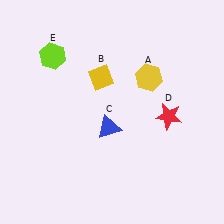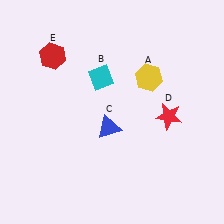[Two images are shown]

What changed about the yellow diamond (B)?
In Image 1, B is yellow. In Image 2, it changed to cyan.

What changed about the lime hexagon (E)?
In Image 1, E is lime. In Image 2, it changed to red.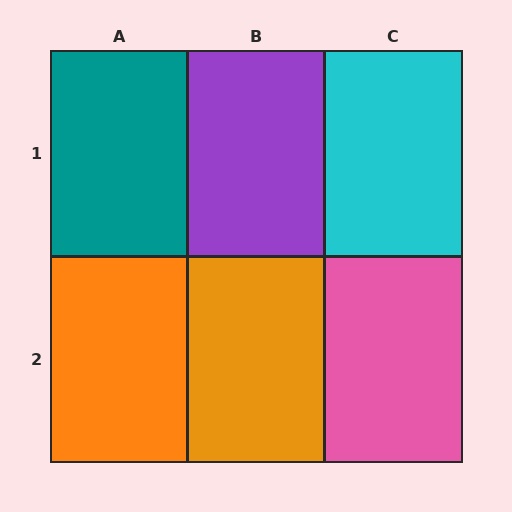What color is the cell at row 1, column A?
Teal.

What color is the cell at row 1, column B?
Purple.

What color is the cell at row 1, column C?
Cyan.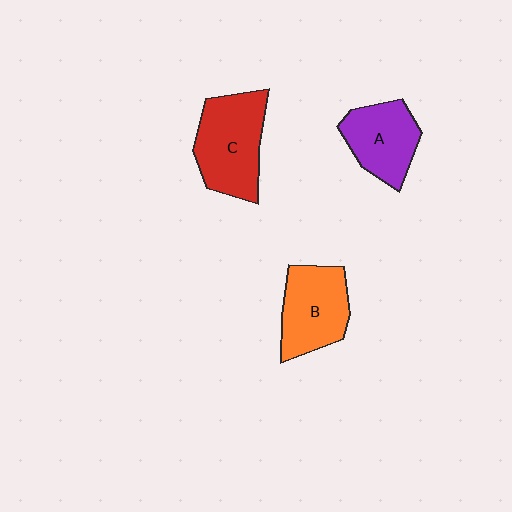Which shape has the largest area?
Shape C (red).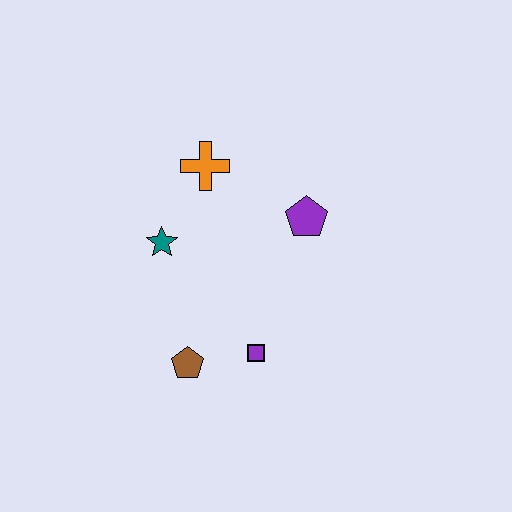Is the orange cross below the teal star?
No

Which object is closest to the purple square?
The brown pentagon is closest to the purple square.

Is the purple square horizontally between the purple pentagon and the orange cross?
Yes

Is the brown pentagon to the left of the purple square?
Yes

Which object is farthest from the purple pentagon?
The brown pentagon is farthest from the purple pentagon.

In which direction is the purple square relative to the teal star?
The purple square is below the teal star.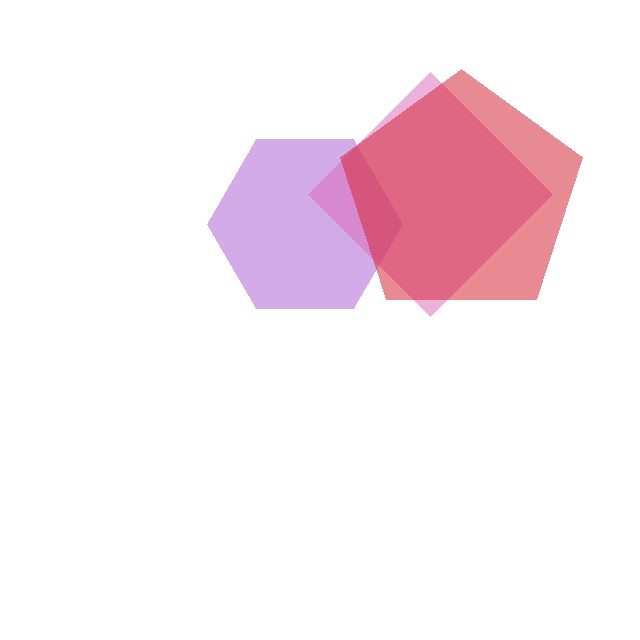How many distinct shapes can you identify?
There are 3 distinct shapes: a purple hexagon, a pink diamond, a red pentagon.